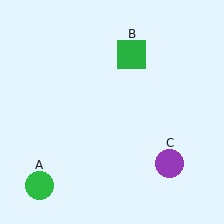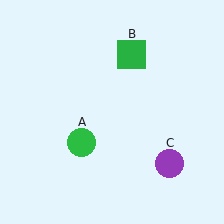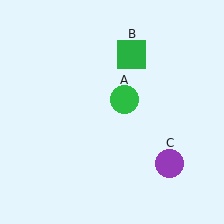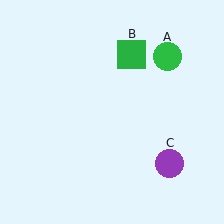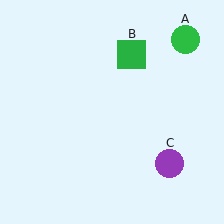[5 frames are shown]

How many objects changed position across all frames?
1 object changed position: green circle (object A).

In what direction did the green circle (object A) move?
The green circle (object A) moved up and to the right.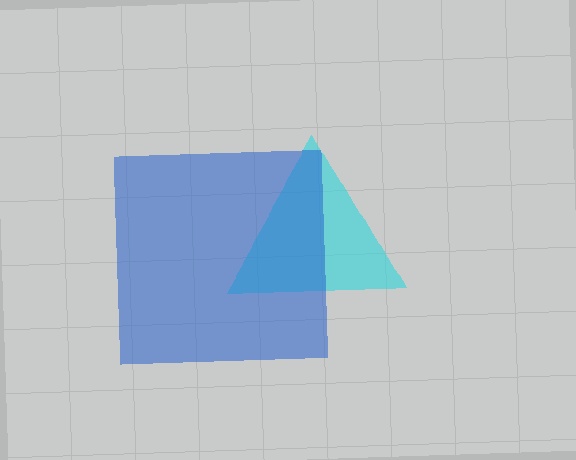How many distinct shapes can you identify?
There are 2 distinct shapes: a cyan triangle, a blue square.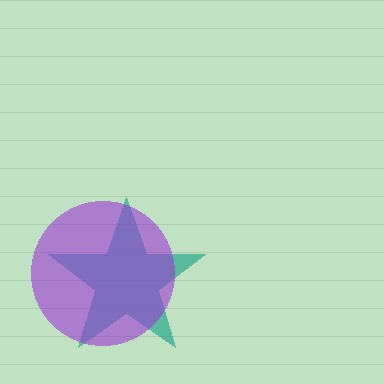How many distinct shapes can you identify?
There are 2 distinct shapes: a teal star, a purple circle.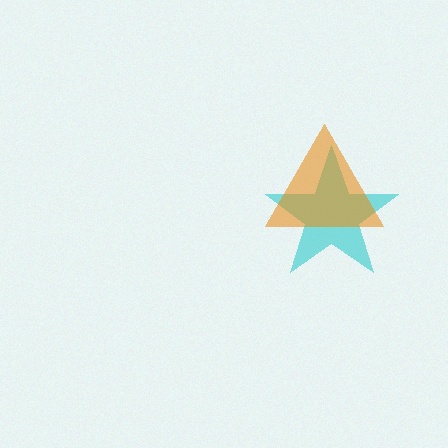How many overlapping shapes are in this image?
There are 2 overlapping shapes in the image.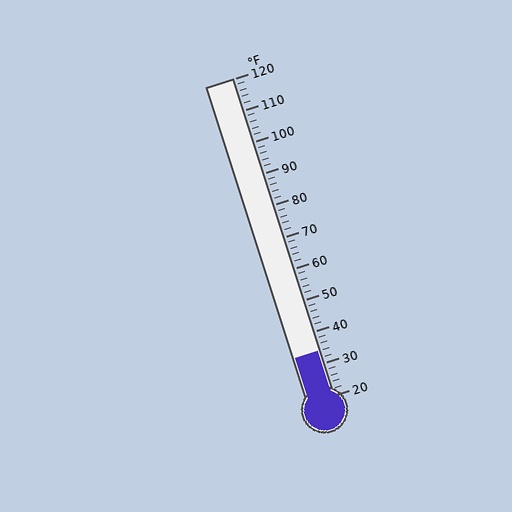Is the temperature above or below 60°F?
The temperature is below 60°F.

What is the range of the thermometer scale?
The thermometer scale ranges from 20°F to 120°F.